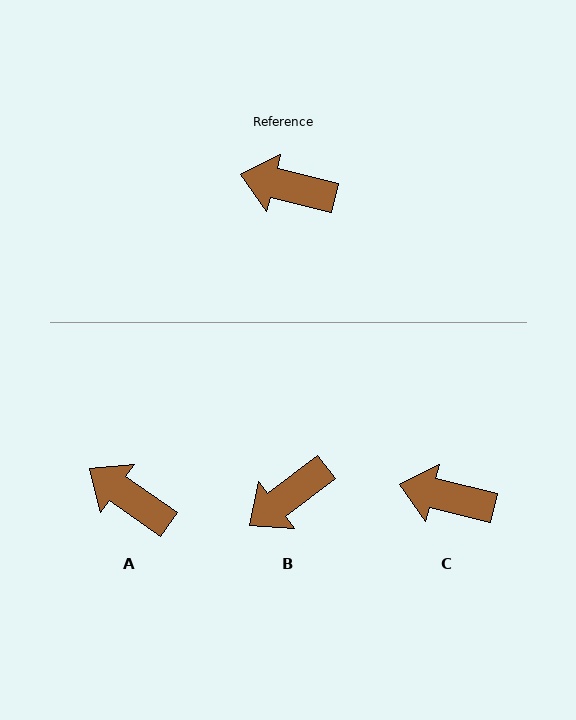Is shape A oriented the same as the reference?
No, it is off by about 21 degrees.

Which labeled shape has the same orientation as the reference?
C.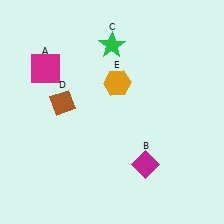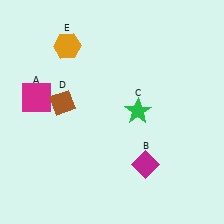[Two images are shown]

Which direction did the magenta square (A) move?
The magenta square (A) moved down.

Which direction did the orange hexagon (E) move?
The orange hexagon (E) moved left.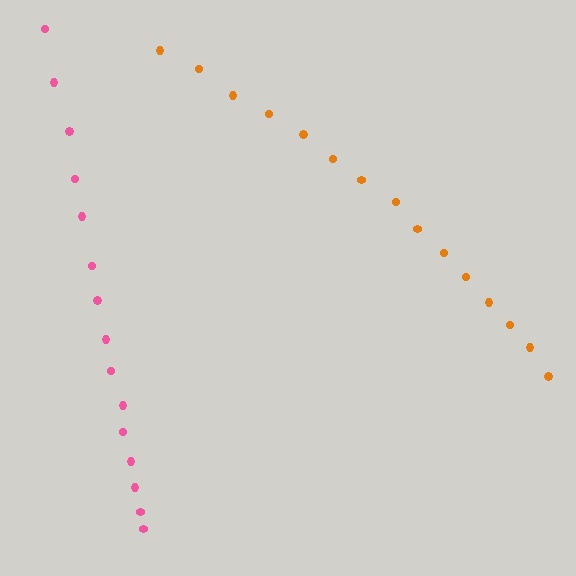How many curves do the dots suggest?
There are 2 distinct paths.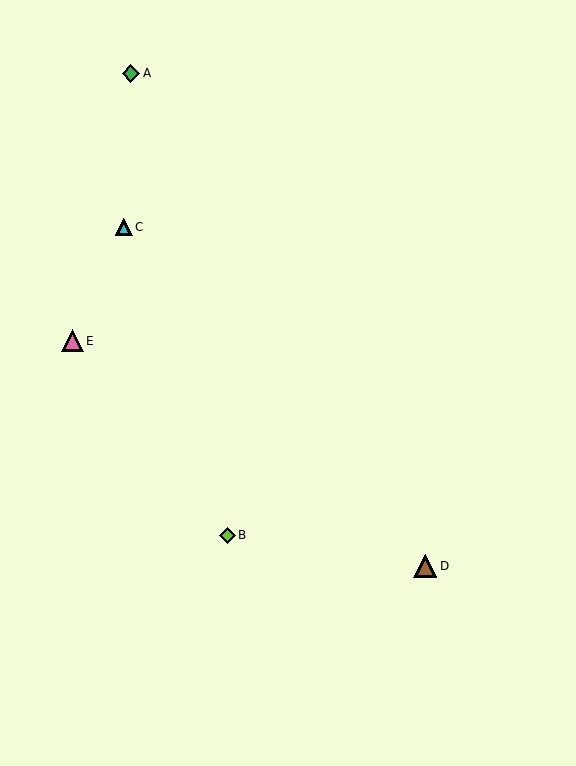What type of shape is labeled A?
Shape A is a green diamond.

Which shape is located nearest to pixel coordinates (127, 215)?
The cyan triangle (labeled C) at (124, 227) is nearest to that location.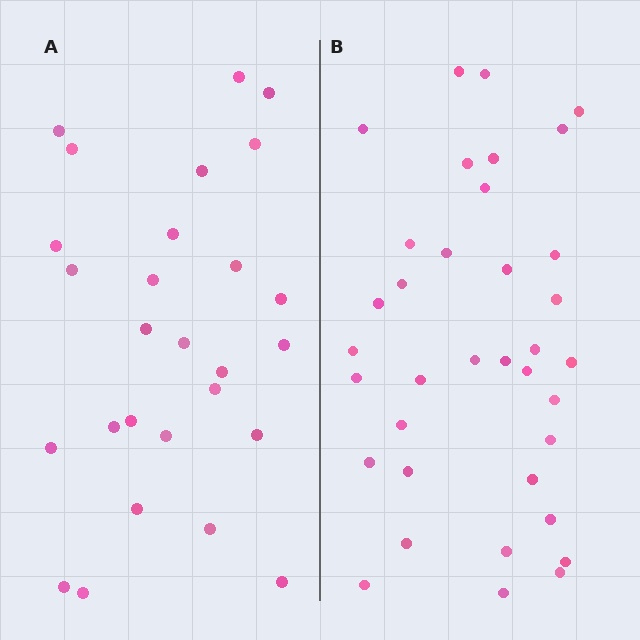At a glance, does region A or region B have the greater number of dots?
Region B (the right region) has more dots.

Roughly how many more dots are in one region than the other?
Region B has roughly 8 or so more dots than region A.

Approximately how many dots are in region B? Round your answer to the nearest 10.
About 40 dots. (The exact count is 36, which rounds to 40.)